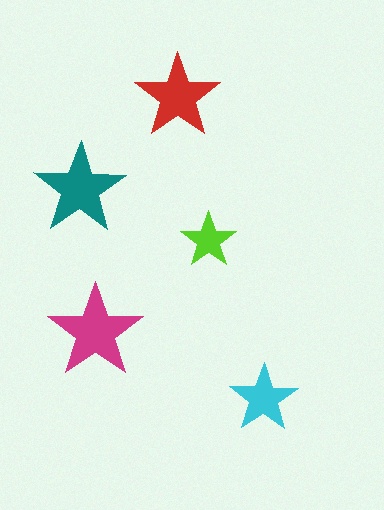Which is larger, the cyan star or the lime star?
The cyan one.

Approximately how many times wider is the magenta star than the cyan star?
About 1.5 times wider.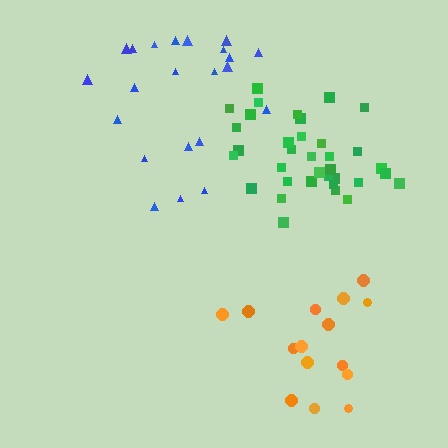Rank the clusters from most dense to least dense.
green, orange, blue.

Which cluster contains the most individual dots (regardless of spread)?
Green (35).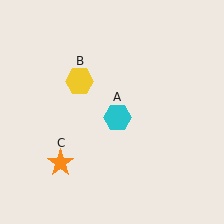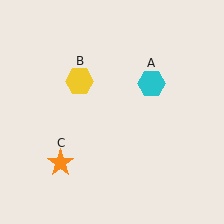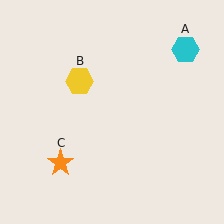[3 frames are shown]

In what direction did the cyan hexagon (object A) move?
The cyan hexagon (object A) moved up and to the right.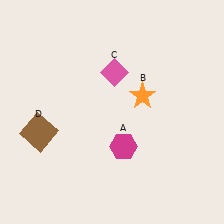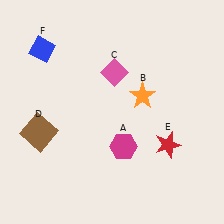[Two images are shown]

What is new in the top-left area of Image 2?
A blue diamond (F) was added in the top-left area of Image 2.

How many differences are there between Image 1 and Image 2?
There are 2 differences between the two images.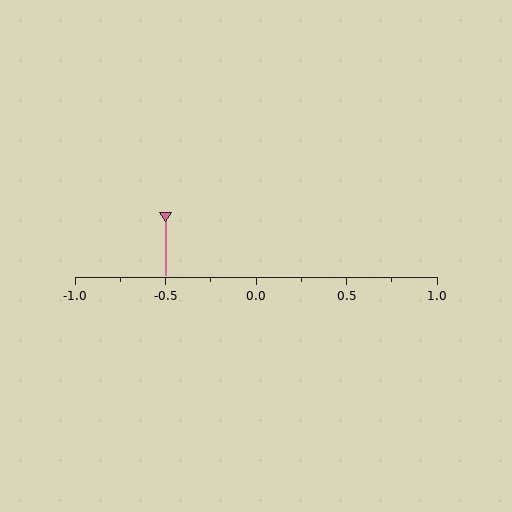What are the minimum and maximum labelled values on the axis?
The axis runs from -1.0 to 1.0.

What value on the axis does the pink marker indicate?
The marker indicates approximately -0.5.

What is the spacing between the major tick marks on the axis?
The major ticks are spaced 0.5 apart.